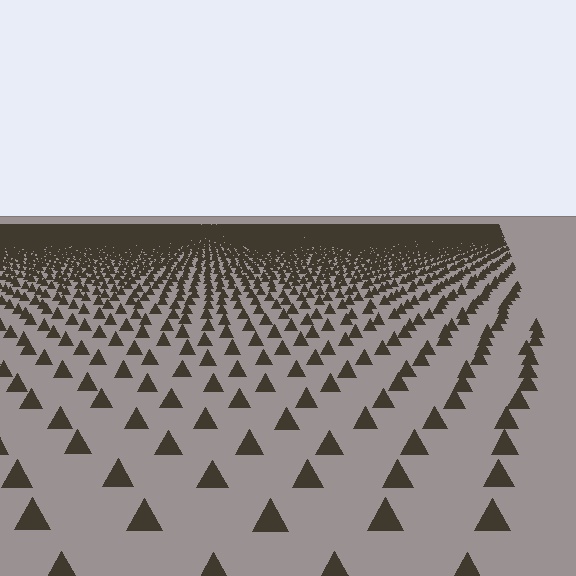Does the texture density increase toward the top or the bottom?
Density increases toward the top.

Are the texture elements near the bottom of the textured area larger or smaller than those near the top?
Larger. Near the bottom, elements are closer to the viewer and appear at a bigger on-screen size.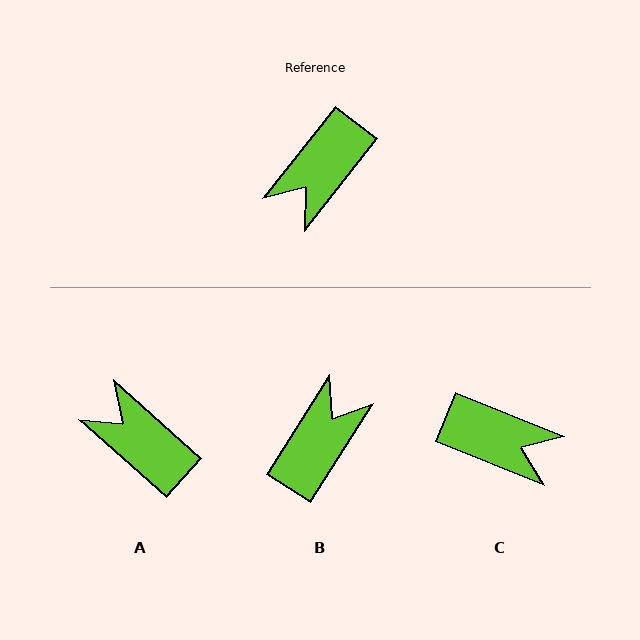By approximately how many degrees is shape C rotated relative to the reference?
Approximately 106 degrees counter-clockwise.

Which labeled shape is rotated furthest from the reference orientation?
B, about 174 degrees away.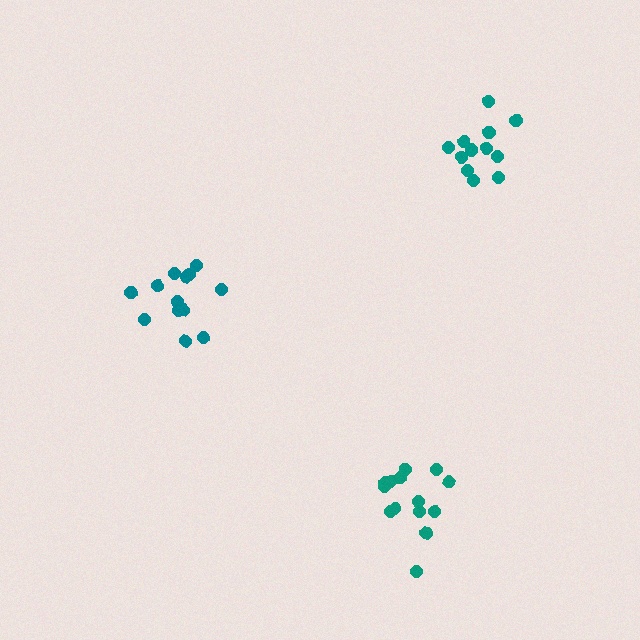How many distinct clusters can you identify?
There are 3 distinct clusters.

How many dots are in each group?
Group 1: 12 dots, Group 2: 13 dots, Group 3: 14 dots (39 total).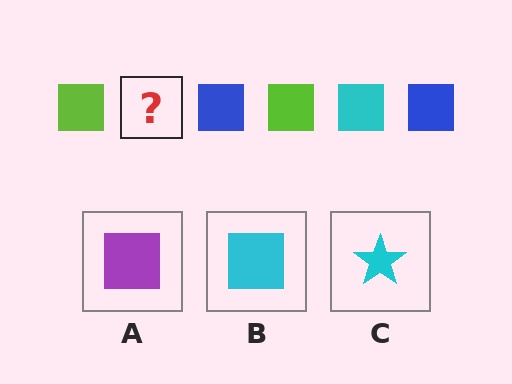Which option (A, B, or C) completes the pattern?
B.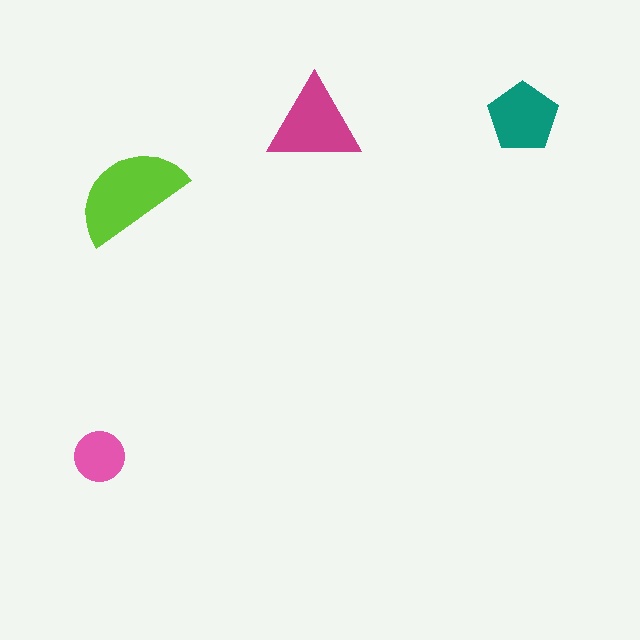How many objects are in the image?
There are 4 objects in the image.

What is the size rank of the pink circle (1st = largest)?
4th.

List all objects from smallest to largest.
The pink circle, the teal pentagon, the magenta triangle, the lime semicircle.